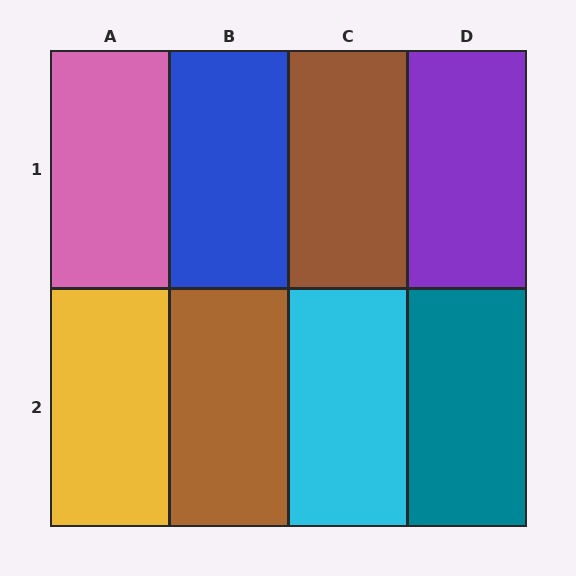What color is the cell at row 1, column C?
Brown.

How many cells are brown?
2 cells are brown.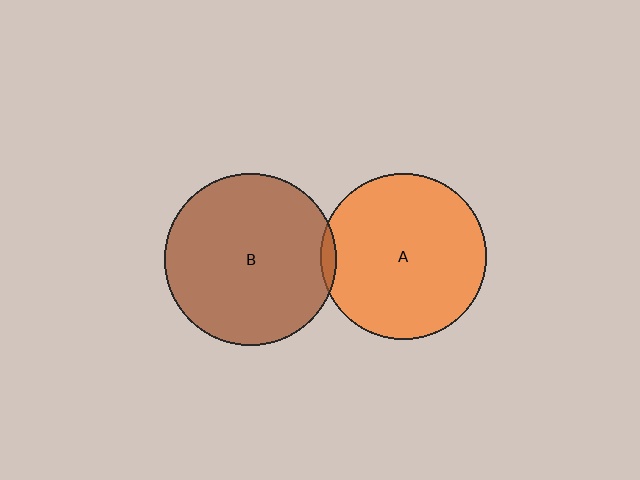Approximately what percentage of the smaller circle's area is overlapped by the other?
Approximately 5%.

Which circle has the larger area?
Circle B (brown).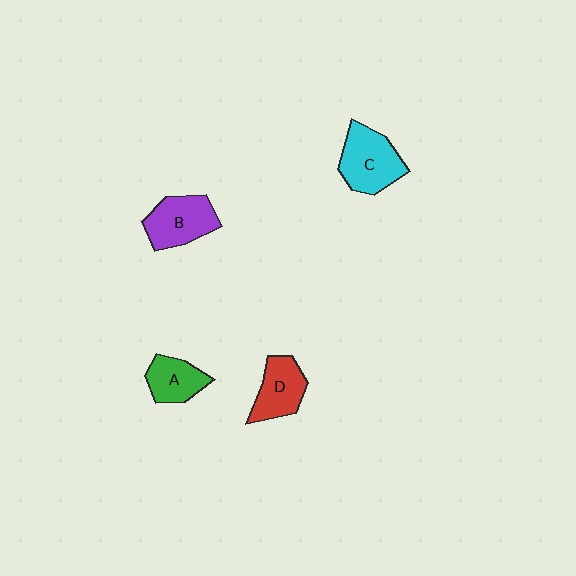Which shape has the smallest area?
Shape A (green).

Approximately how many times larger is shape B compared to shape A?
Approximately 1.4 times.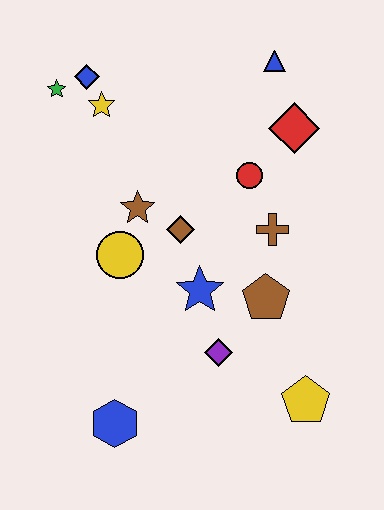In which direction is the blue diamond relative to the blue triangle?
The blue diamond is to the left of the blue triangle.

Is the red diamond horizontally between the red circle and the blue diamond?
No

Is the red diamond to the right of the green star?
Yes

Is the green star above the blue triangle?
No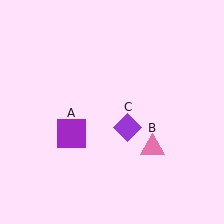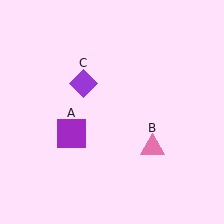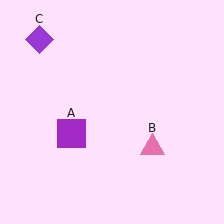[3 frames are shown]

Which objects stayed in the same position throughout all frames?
Purple square (object A) and pink triangle (object B) remained stationary.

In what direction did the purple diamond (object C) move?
The purple diamond (object C) moved up and to the left.